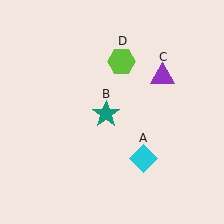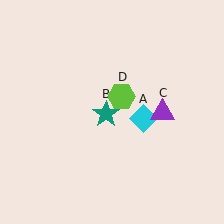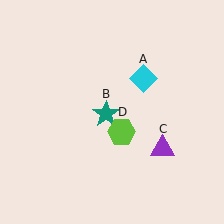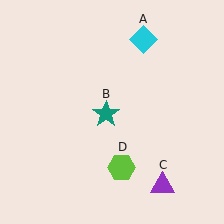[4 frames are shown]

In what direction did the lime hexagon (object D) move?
The lime hexagon (object D) moved down.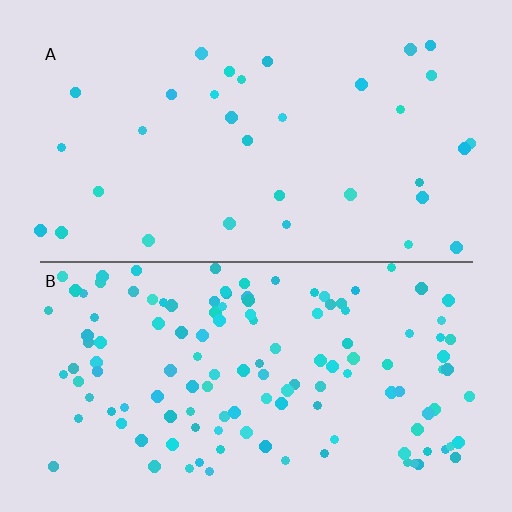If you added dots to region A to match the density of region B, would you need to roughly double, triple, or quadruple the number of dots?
Approximately quadruple.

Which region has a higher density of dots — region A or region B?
B (the bottom).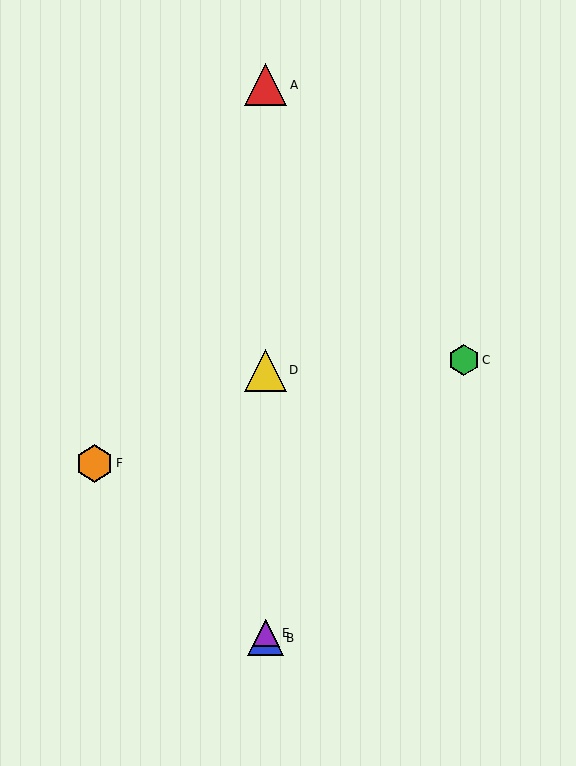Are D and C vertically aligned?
No, D is at x≈266 and C is at x≈464.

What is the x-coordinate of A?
Object A is at x≈266.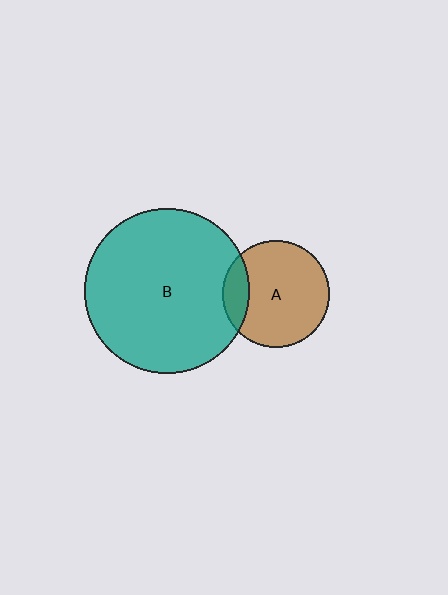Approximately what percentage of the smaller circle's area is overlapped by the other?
Approximately 15%.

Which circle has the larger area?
Circle B (teal).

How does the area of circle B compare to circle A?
Approximately 2.4 times.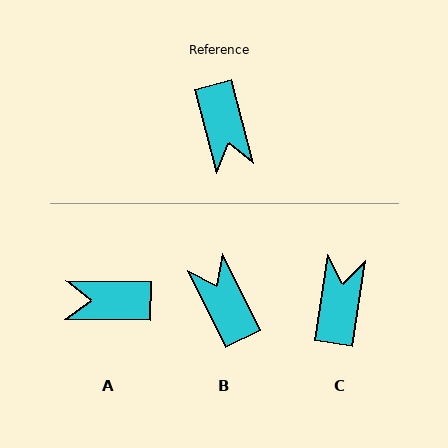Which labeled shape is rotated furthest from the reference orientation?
B, about 169 degrees away.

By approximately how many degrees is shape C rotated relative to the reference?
Approximately 157 degrees counter-clockwise.